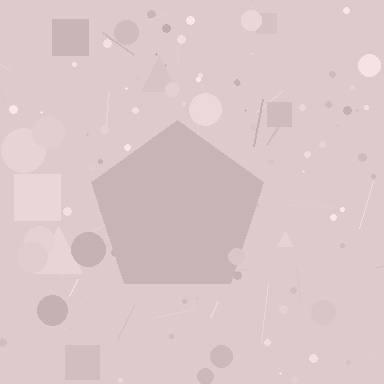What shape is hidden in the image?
A pentagon is hidden in the image.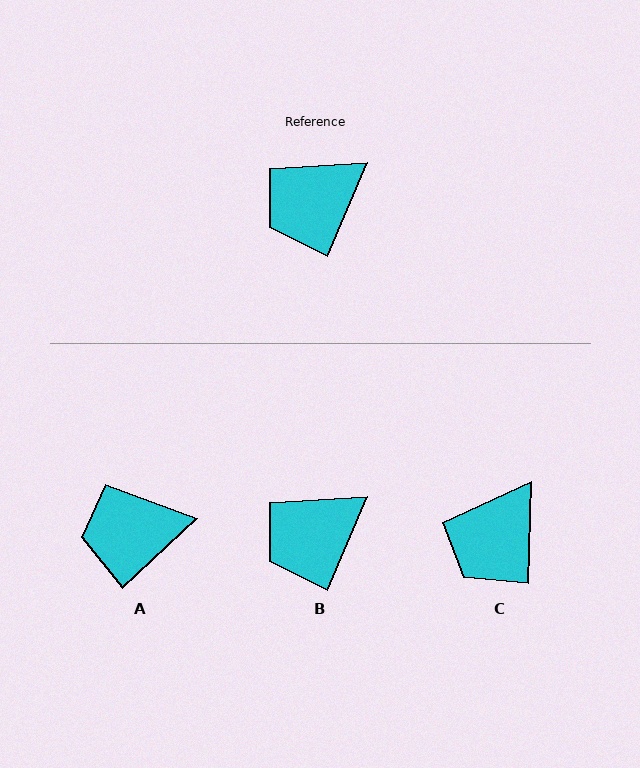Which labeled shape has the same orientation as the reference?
B.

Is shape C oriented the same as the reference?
No, it is off by about 21 degrees.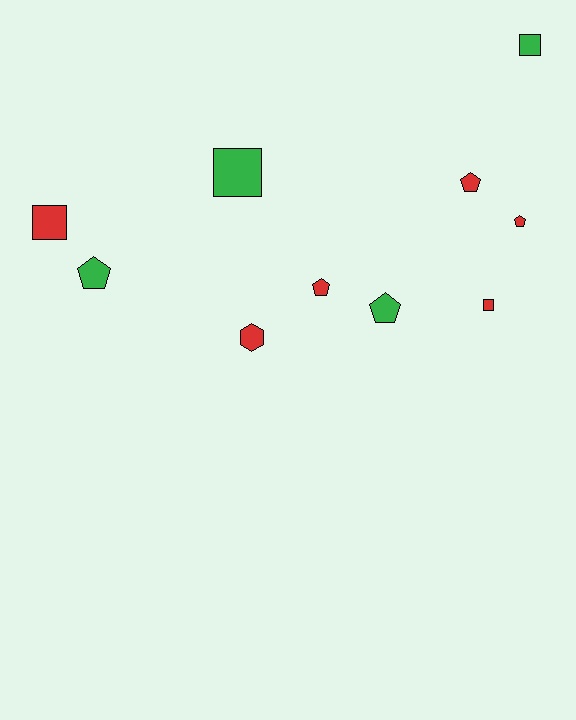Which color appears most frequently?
Red, with 6 objects.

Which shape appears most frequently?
Pentagon, with 5 objects.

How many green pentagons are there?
There are 2 green pentagons.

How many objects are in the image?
There are 10 objects.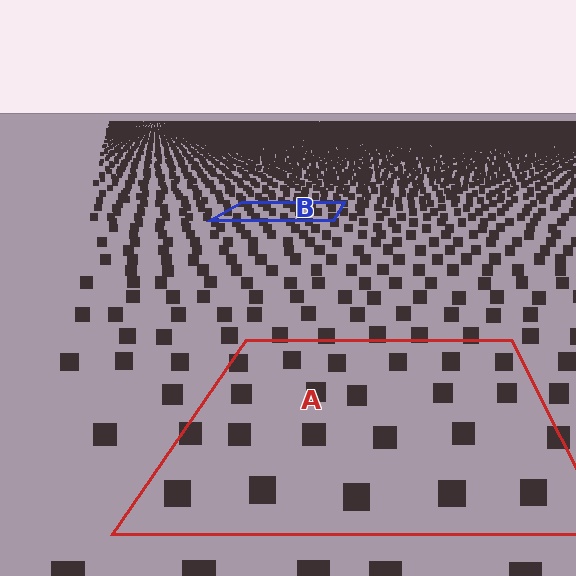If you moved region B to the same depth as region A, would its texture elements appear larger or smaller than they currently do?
They would appear larger. At a closer depth, the same texture elements are projected at a bigger on-screen size.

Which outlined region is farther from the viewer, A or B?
Region B is farther from the viewer — the texture elements inside it appear smaller and more densely packed.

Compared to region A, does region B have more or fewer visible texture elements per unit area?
Region B has more texture elements per unit area — they are packed more densely because it is farther away.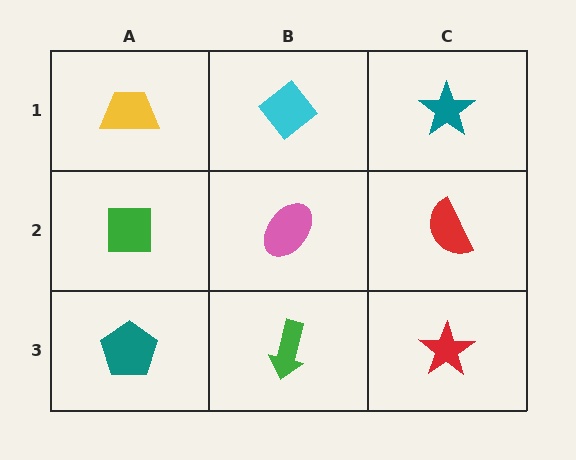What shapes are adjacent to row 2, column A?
A yellow trapezoid (row 1, column A), a teal pentagon (row 3, column A), a pink ellipse (row 2, column B).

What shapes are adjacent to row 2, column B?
A cyan diamond (row 1, column B), a green arrow (row 3, column B), a green square (row 2, column A), a red semicircle (row 2, column C).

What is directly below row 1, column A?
A green square.